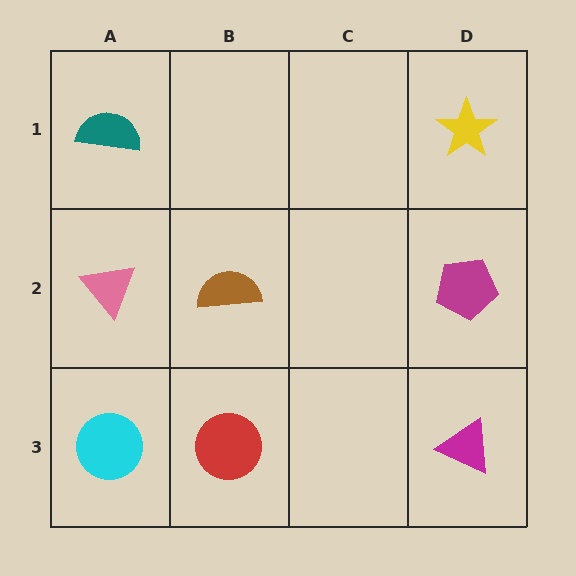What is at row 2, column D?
A magenta pentagon.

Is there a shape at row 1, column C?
No, that cell is empty.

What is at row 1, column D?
A yellow star.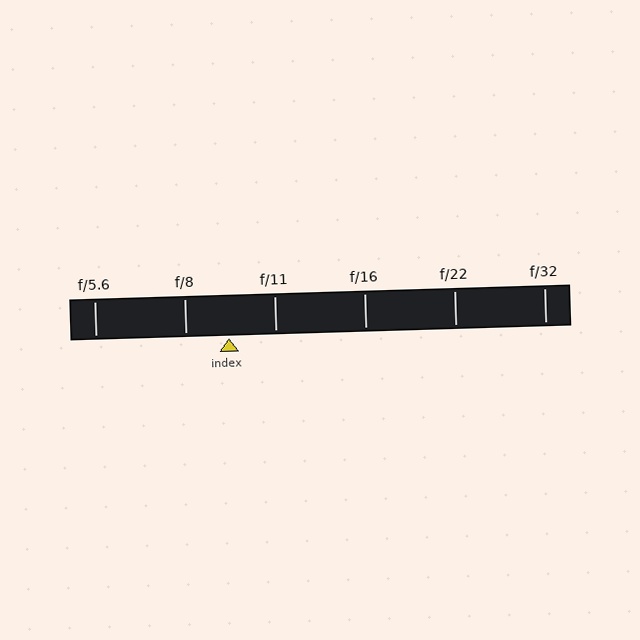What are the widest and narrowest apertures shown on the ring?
The widest aperture shown is f/5.6 and the narrowest is f/32.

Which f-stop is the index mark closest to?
The index mark is closest to f/8.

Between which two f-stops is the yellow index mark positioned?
The index mark is between f/8 and f/11.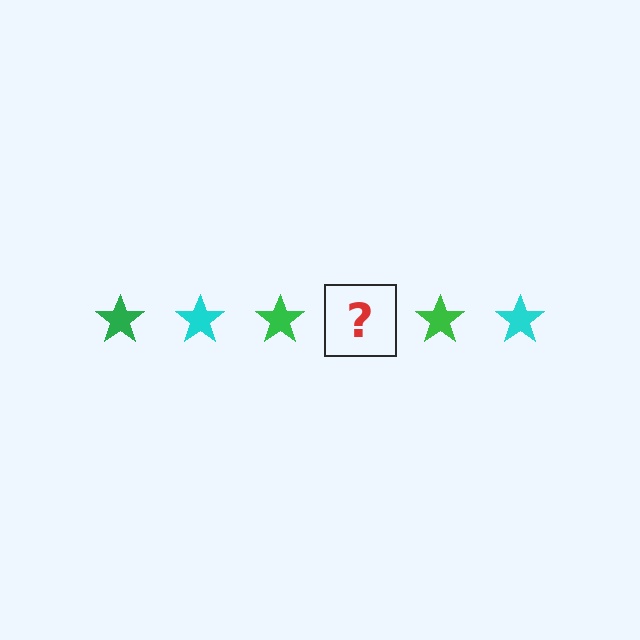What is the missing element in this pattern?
The missing element is a cyan star.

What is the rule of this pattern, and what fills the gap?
The rule is that the pattern cycles through green, cyan stars. The gap should be filled with a cyan star.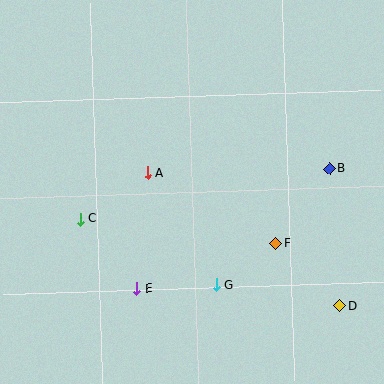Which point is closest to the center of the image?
Point A at (147, 173) is closest to the center.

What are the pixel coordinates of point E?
Point E is at (137, 289).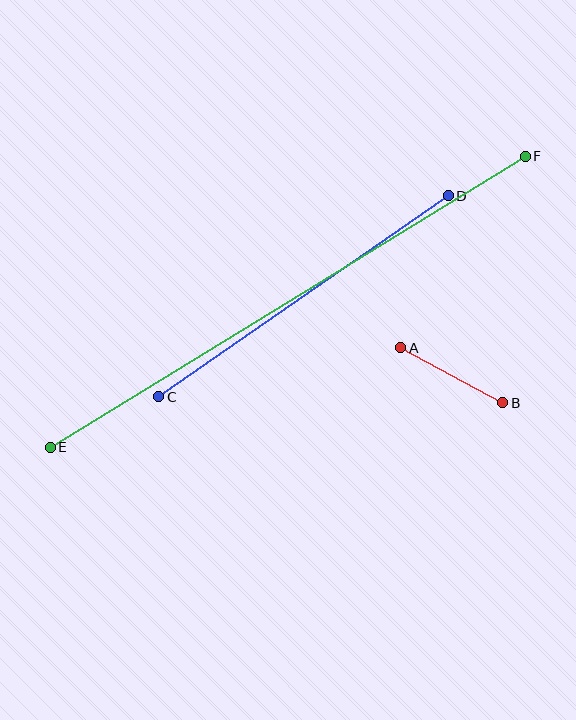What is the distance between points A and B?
The distance is approximately 116 pixels.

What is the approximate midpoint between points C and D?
The midpoint is at approximately (303, 296) pixels.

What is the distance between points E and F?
The distance is approximately 557 pixels.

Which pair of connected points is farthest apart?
Points E and F are farthest apart.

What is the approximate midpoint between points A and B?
The midpoint is at approximately (452, 375) pixels.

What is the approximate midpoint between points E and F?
The midpoint is at approximately (288, 302) pixels.